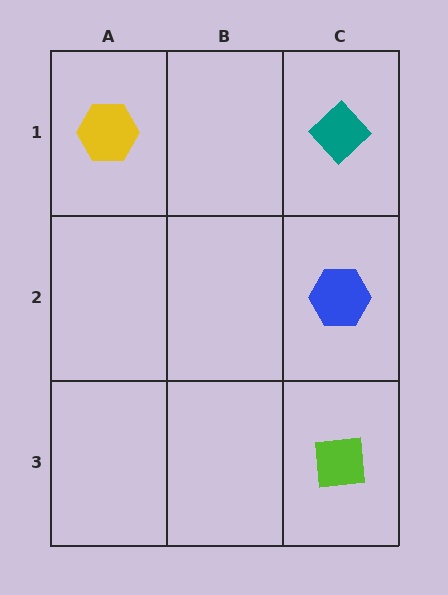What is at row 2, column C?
A blue hexagon.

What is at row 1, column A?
A yellow hexagon.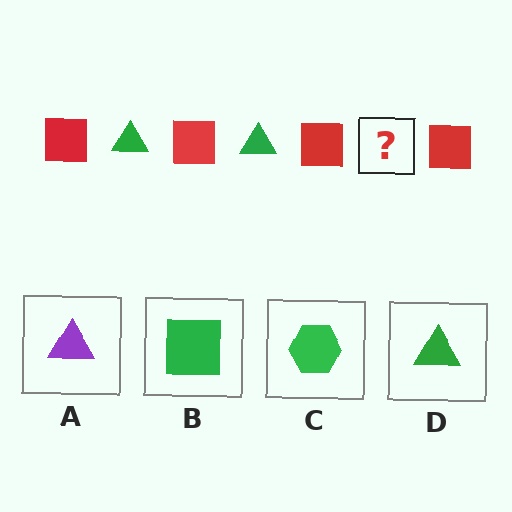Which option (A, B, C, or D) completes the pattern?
D.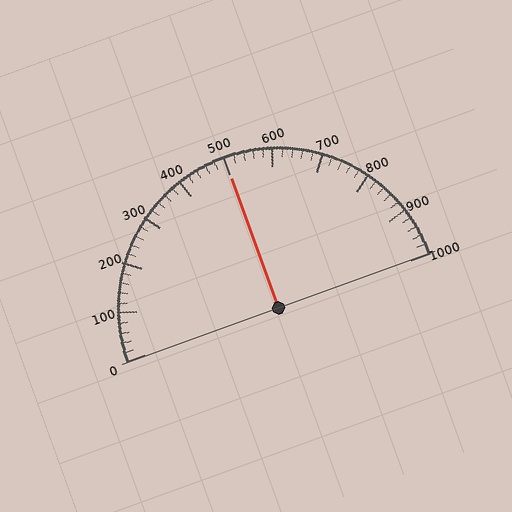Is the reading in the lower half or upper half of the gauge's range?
The reading is in the upper half of the range (0 to 1000).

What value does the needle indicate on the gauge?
The needle indicates approximately 500.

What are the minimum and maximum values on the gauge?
The gauge ranges from 0 to 1000.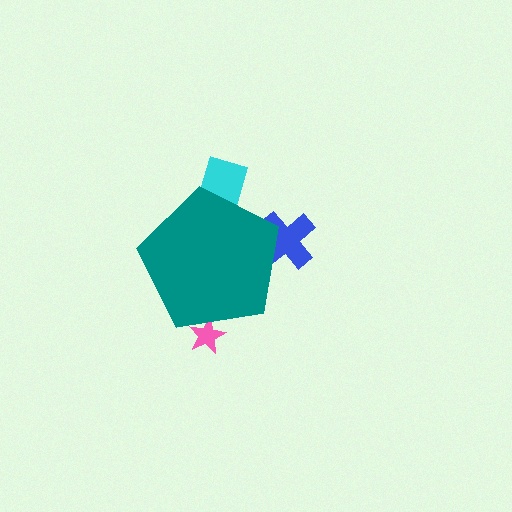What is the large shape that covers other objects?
A teal pentagon.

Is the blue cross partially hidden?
Yes, the blue cross is partially hidden behind the teal pentagon.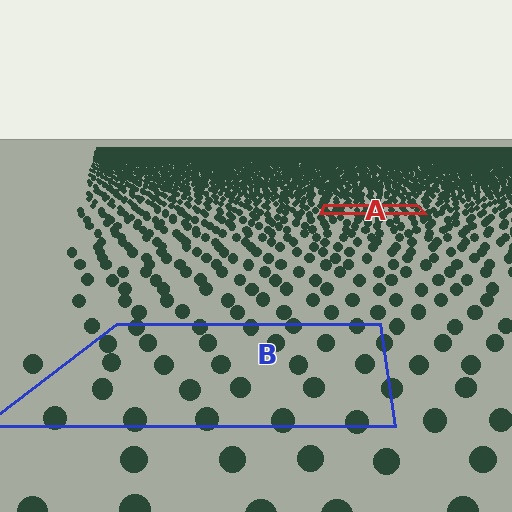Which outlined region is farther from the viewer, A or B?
Region A is farther from the viewer — the texture elements inside it appear smaller and more densely packed.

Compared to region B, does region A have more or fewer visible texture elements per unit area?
Region A has more texture elements per unit area — they are packed more densely because it is farther away.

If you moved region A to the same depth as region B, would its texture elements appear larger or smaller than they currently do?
They would appear larger. At a closer depth, the same texture elements are projected at a bigger on-screen size.